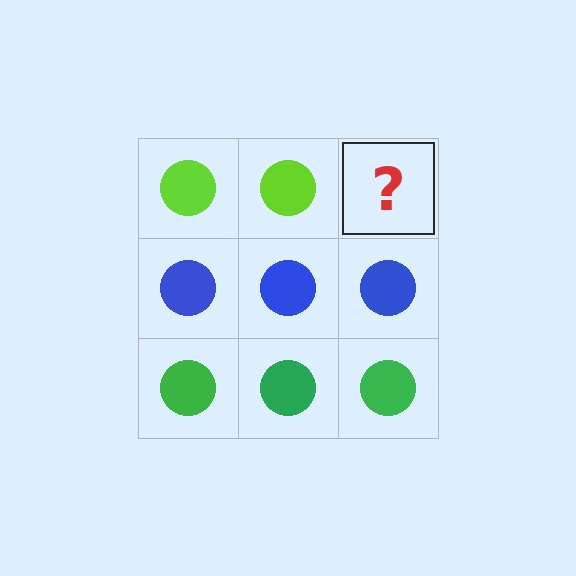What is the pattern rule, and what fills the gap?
The rule is that each row has a consistent color. The gap should be filled with a lime circle.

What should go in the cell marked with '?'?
The missing cell should contain a lime circle.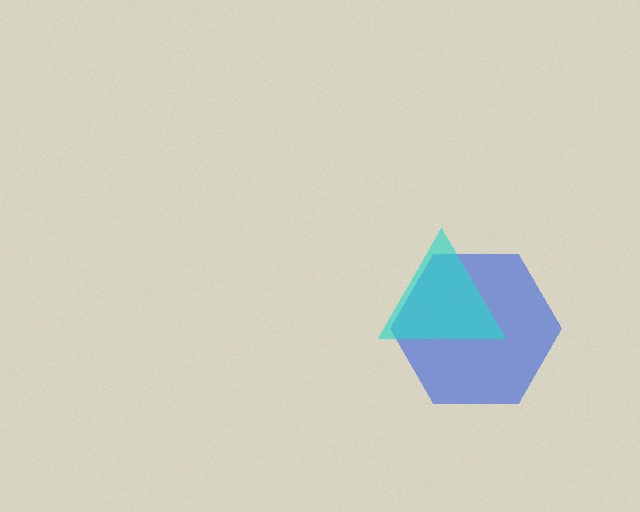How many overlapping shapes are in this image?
There are 2 overlapping shapes in the image.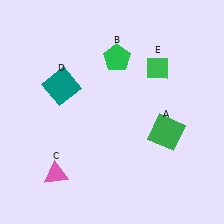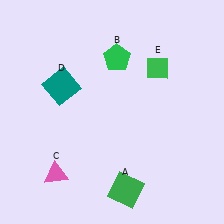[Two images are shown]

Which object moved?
The green square (A) moved down.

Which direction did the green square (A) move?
The green square (A) moved down.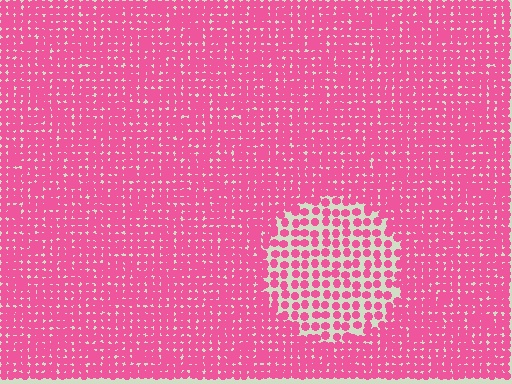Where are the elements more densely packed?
The elements are more densely packed outside the circle boundary.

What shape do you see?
I see a circle.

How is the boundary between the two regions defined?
The boundary is defined by a change in element density (approximately 2.0x ratio). All elements are the same color, size, and shape.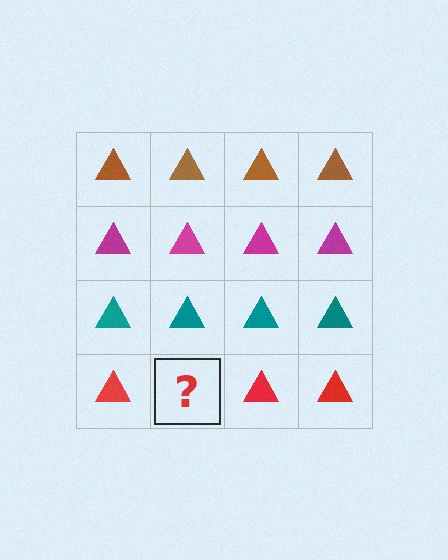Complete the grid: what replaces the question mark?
The question mark should be replaced with a red triangle.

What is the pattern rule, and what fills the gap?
The rule is that each row has a consistent color. The gap should be filled with a red triangle.